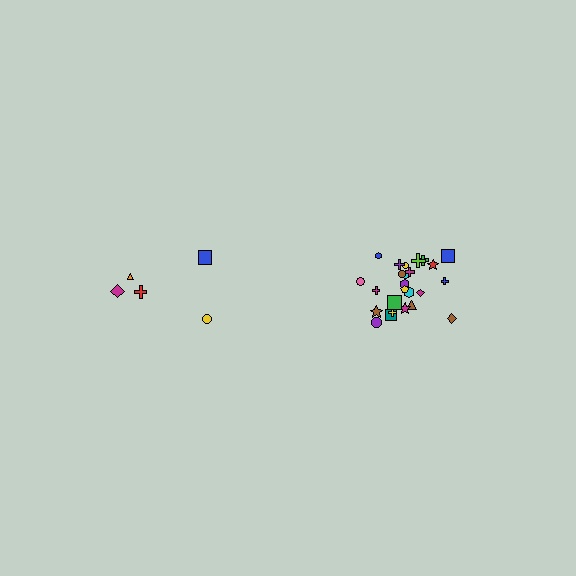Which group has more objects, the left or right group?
The right group.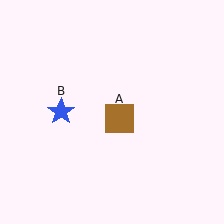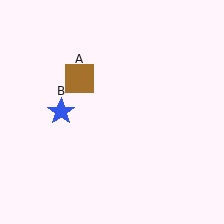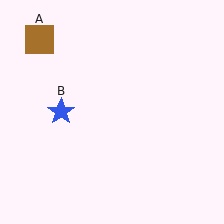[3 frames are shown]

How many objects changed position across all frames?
1 object changed position: brown square (object A).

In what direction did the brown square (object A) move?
The brown square (object A) moved up and to the left.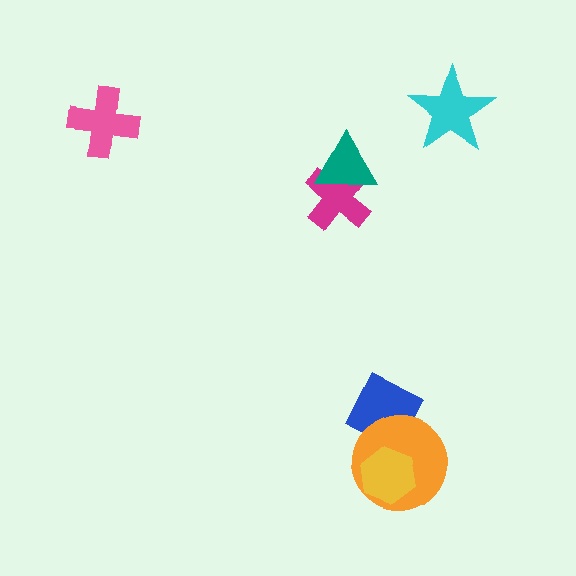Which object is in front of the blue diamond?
The orange circle is in front of the blue diamond.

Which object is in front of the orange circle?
The yellow hexagon is in front of the orange circle.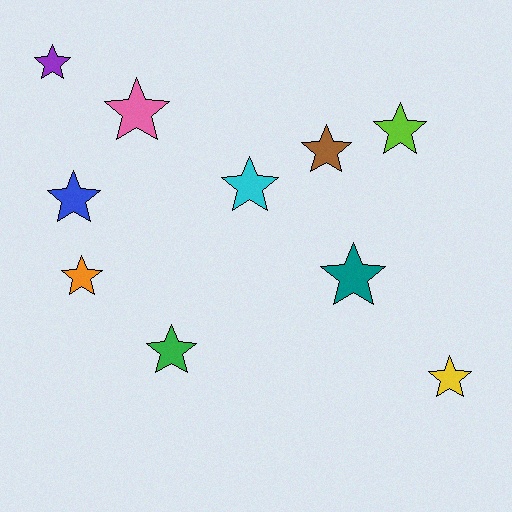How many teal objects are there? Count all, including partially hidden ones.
There is 1 teal object.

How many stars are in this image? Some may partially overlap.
There are 10 stars.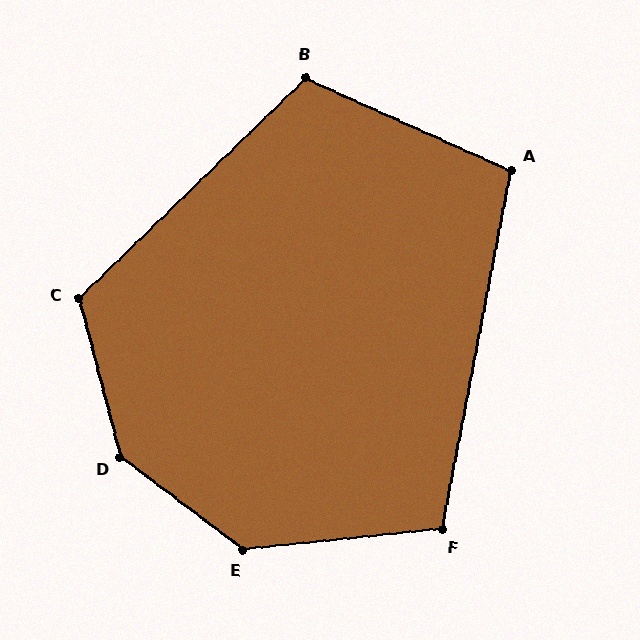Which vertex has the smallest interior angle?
A, at approximately 103 degrees.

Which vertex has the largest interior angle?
D, at approximately 142 degrees.